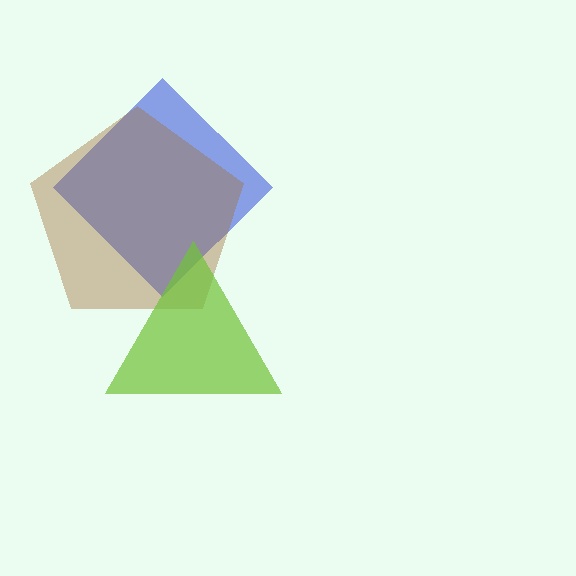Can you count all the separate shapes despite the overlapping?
Yes, there are 3 separate shapes.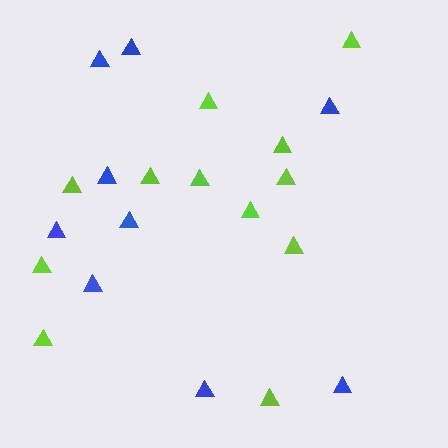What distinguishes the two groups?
There are 2 groups: one group of lime triangles (12) and one group of blue triangles (9).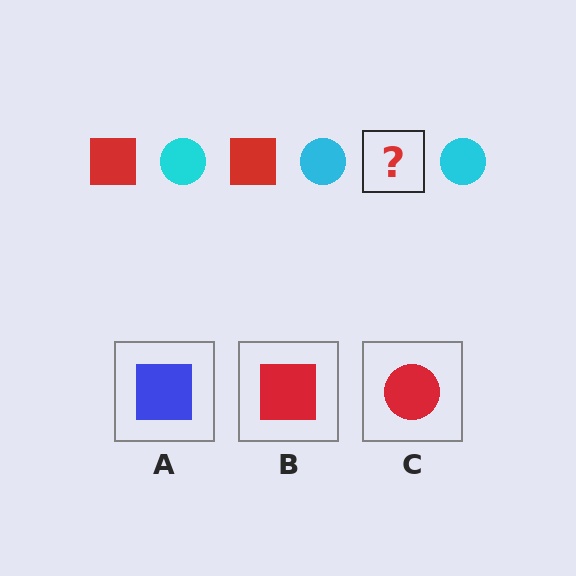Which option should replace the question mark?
Option B.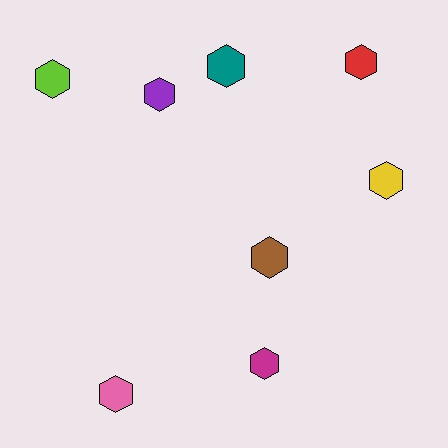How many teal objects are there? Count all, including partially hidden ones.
There is 1 teal object.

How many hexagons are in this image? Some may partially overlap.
There are 8 hexagons.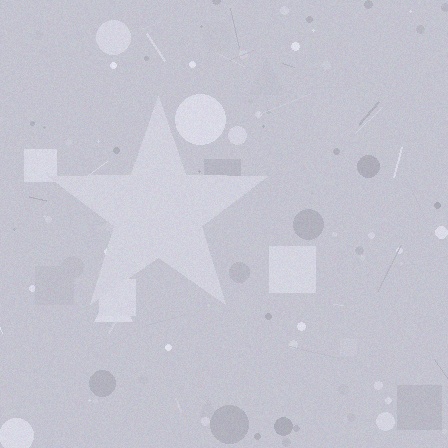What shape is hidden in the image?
A star is hidden in the image.